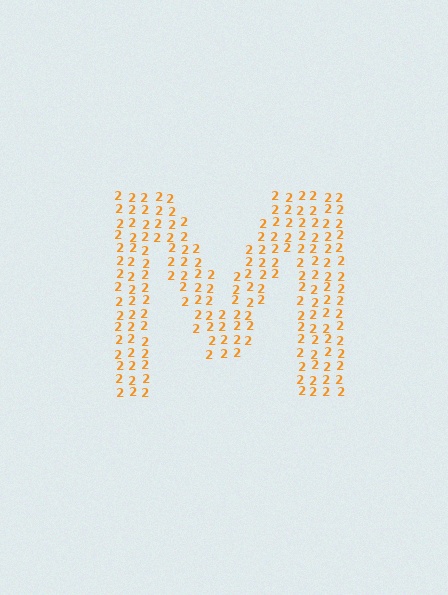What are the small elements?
The small elements are digit 2's.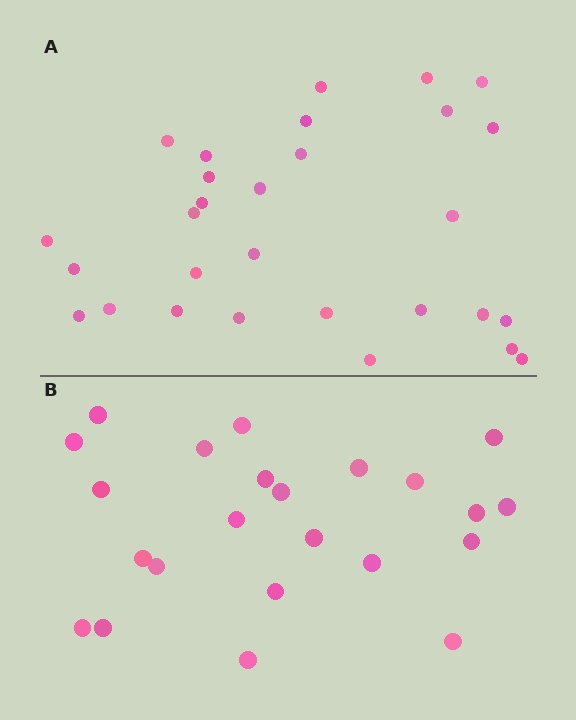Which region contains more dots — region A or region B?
Region A (the top region) has more dots.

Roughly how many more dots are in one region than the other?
Region A has about 6 more dots than region B.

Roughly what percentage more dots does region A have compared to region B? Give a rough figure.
About 25% more.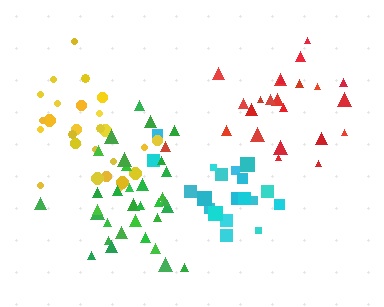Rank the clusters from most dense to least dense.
green, cyan, yellow, red.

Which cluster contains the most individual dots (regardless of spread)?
Green (34).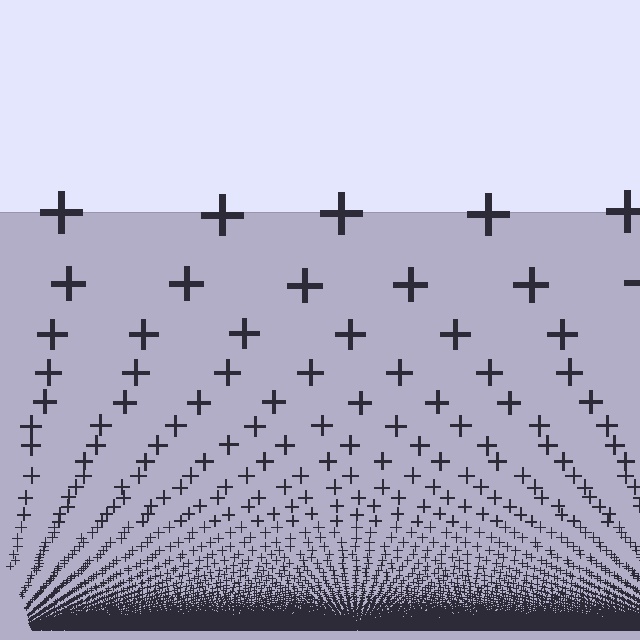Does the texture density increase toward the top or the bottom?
Density increases toward the bottom.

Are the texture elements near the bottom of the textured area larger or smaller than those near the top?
Smaller. The gradient is inverted — elements near the bottom are smaller and denser.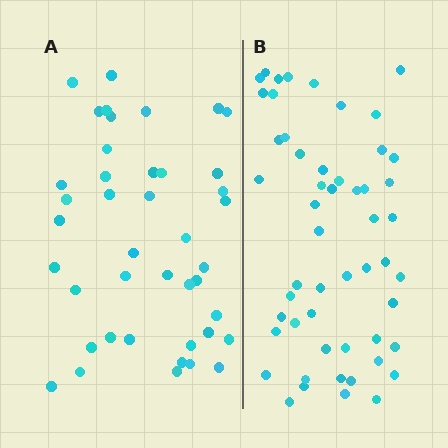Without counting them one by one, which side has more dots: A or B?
Region B (the right region) has more dots.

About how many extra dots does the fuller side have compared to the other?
Region B has roughly 12 or so more dots than region A.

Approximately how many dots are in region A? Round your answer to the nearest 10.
About 40 dots. (The exact count is 42, which rounds to 40.)